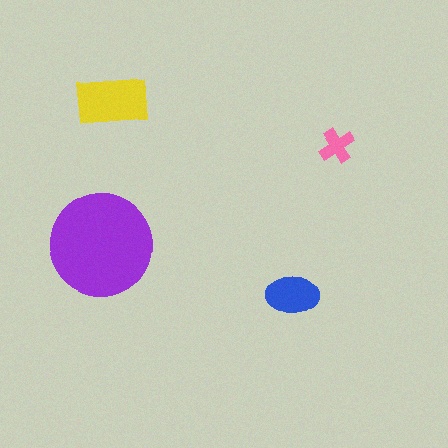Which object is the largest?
The purple circle.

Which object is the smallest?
The pink cross.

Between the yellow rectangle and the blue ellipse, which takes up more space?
The yellow rectangle.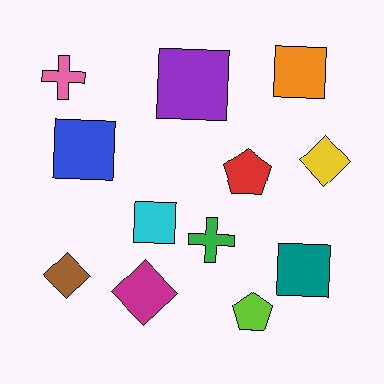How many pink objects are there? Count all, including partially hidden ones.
There is 1 pink object.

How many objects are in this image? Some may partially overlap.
There are 12 objects.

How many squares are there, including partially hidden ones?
There are 5 squares.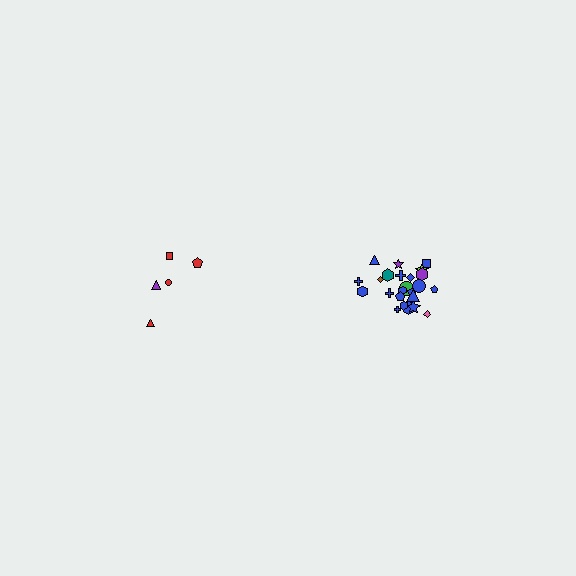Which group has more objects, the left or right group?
The right group.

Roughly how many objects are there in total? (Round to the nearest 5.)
Roughly 30 objects in total.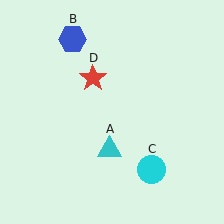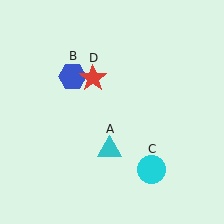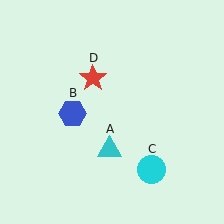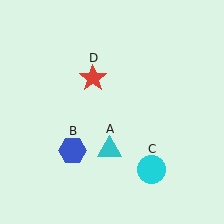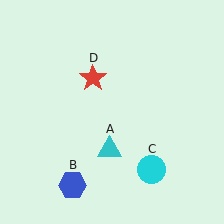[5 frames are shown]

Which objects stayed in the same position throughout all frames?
Cyan triangle (object A) and cyan circle (object C) and red star (object D) remained stationary.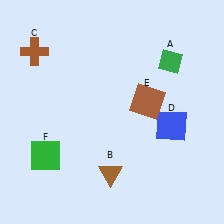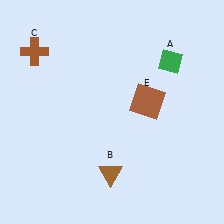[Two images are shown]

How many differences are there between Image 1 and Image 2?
There are 2 differences between the two images.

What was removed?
The blue square (D), the green square (F) were removed in Image 2.